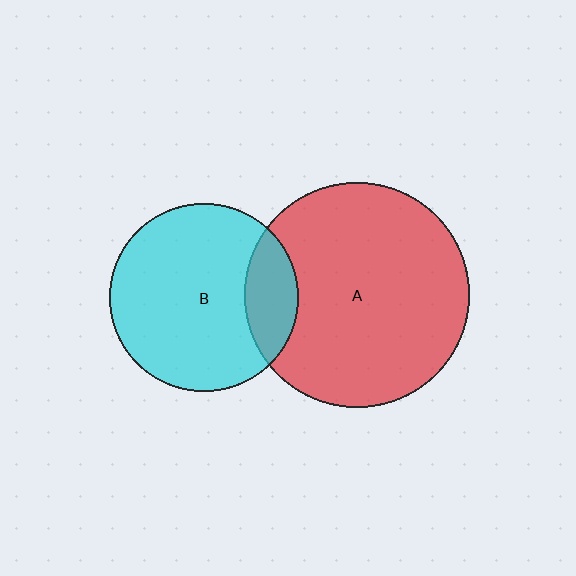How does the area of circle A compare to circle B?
Approximately 1.4 times.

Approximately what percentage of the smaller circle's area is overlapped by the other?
Approximately 20%.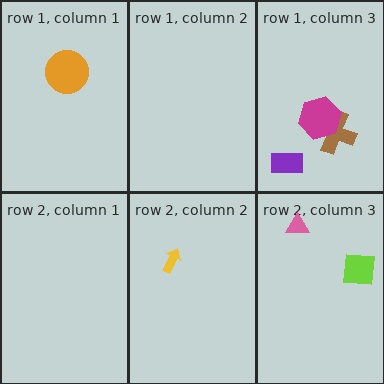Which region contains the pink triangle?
The row 2, column 3 region.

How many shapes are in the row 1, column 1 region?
1.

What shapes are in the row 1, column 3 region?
The brown cross, the purple rectangle, the magenta hexagon.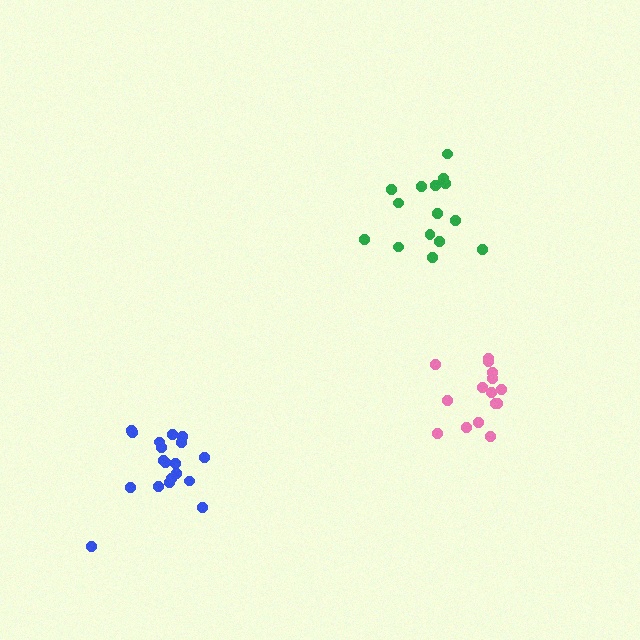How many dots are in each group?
Group 1: 19 dots, Group 2: 15 dots, Group 3: 15 dots (49 total).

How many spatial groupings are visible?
There are 3 spatial groupings.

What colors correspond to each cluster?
The clusters are colored: blue, green, pink.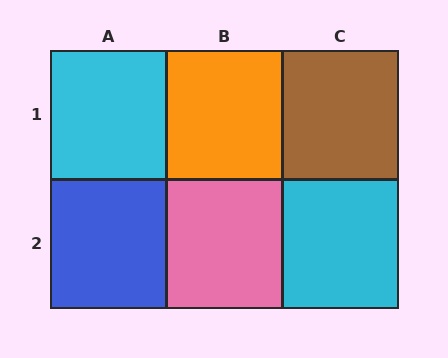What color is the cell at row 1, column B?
Orange.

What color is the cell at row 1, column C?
Brown.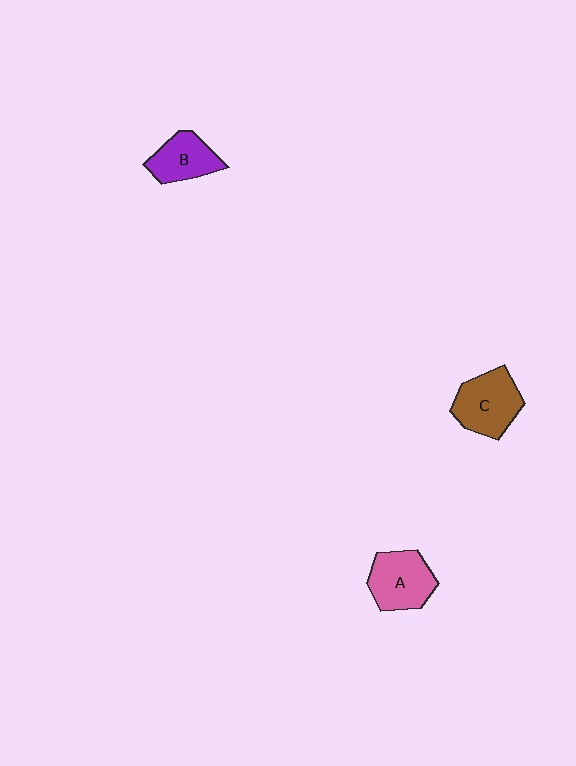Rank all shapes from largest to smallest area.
From largest to smallest: C (brown), A (pink), B (purple).